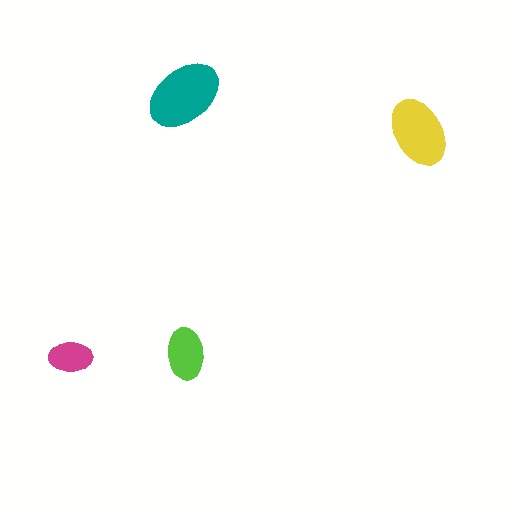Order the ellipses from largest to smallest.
the teal one, the yellow one, the lime one, the magenta one.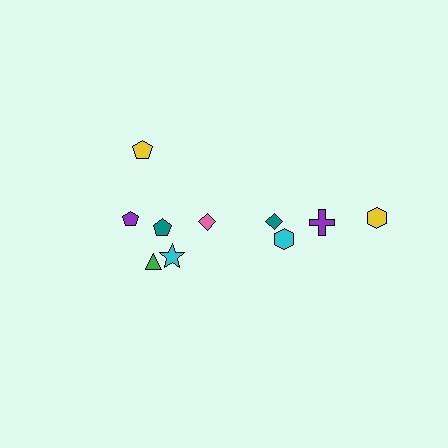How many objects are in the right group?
There are 4 objects.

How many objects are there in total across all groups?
There are 10 objects.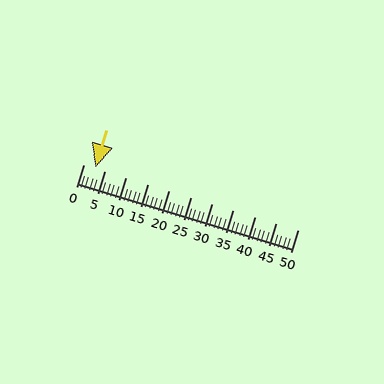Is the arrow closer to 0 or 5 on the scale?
The arrow is closer to 5.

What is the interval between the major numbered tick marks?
The major tick marks are spaced 5 units apart.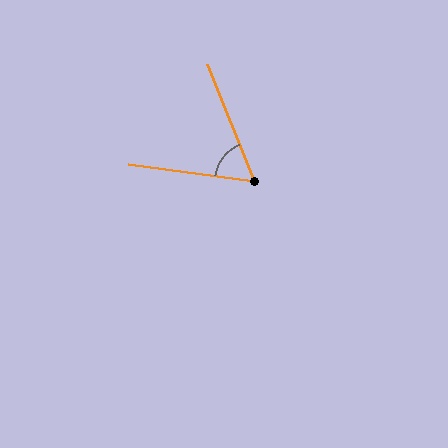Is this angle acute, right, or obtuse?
It is acute.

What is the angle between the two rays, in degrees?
Approximately 60 degrees.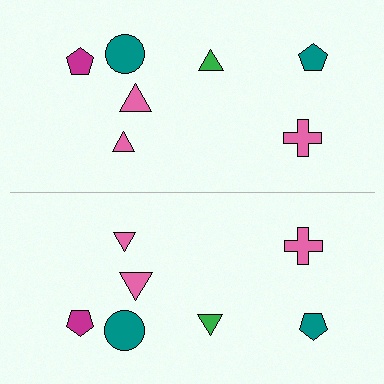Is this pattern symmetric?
Yes, this pattern has bilateral (reflection) symmetry.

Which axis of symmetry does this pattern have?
The pattern has a horizontal axis of symmetry running through the center of the image.